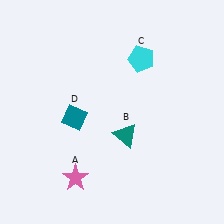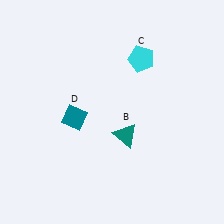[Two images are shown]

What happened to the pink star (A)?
The pink star (A) was removed in Image 2. It was in the bottom-left area of Image 1.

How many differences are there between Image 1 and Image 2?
There is 1 difference between the two images.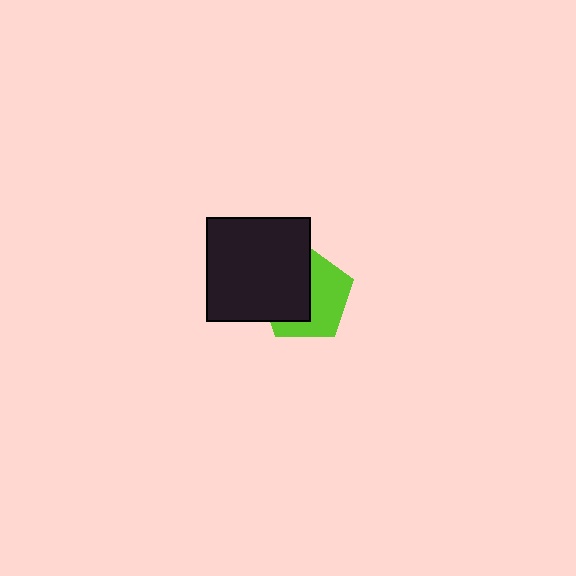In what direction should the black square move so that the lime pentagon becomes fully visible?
The black square should move left. That is the shortest direction to clear the overlap and leave the lime pentagon fully visible.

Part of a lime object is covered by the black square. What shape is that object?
It is a pentagon.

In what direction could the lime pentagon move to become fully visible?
The lime pentagon could move right. That would shift it out from behind the black square entirely.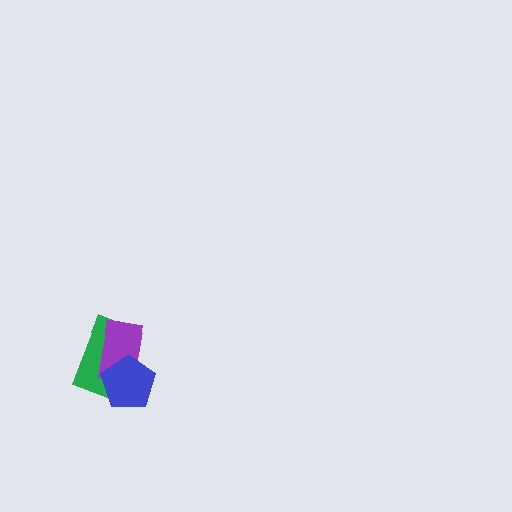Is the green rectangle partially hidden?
Yes, it is partially covered by another shape.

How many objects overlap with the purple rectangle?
2 objects overlap with the purple rectangle.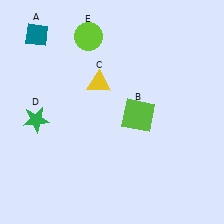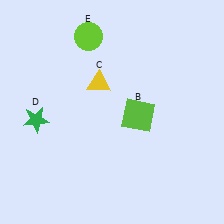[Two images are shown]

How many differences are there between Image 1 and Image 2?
There is 1 difference between the two images.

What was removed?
The teal diamond (A) was removed in Image 2.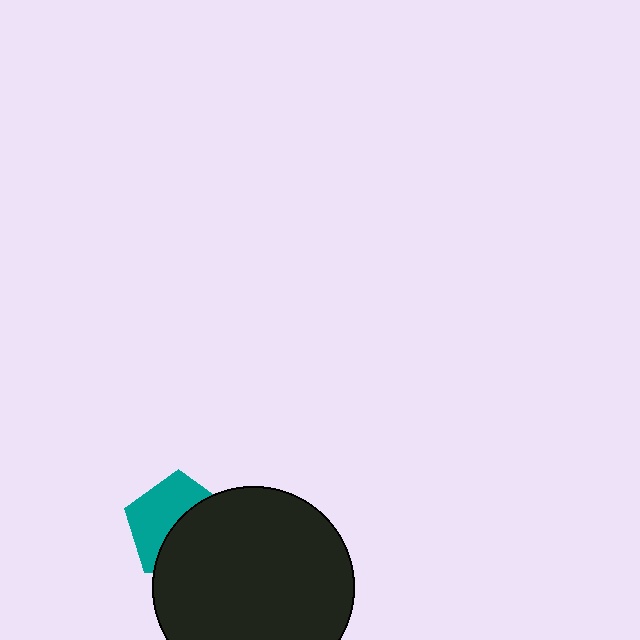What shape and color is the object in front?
The object in front is a black circle.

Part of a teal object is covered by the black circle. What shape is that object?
It is a pentagon.